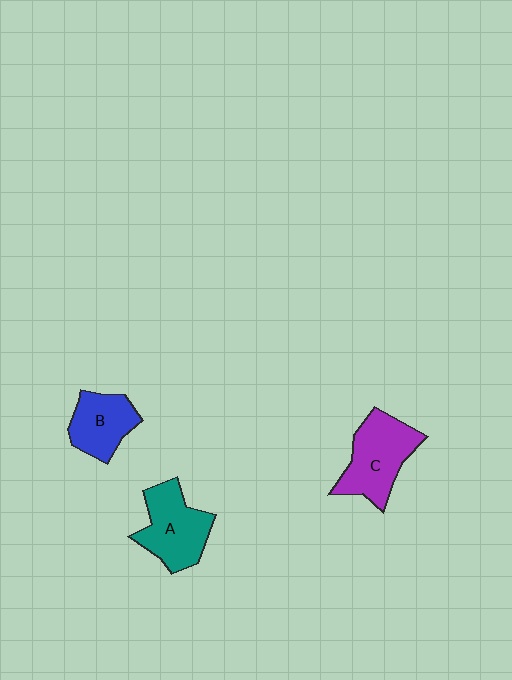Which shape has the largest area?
Shape C (purple).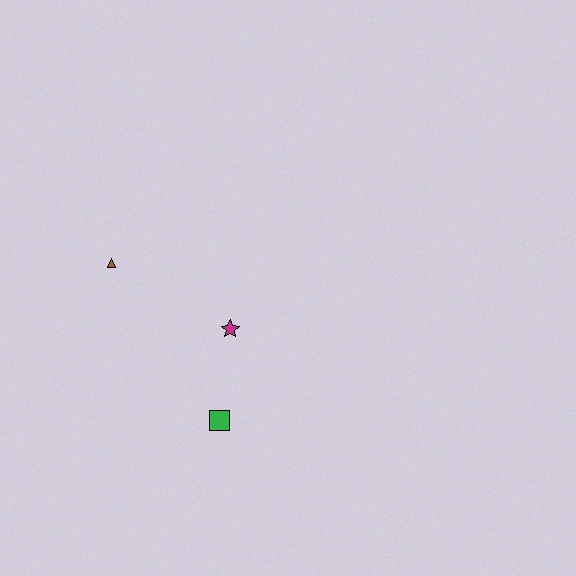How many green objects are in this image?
There is 1 green object.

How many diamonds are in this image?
There are no diamonds.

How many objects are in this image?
There are 3 objects.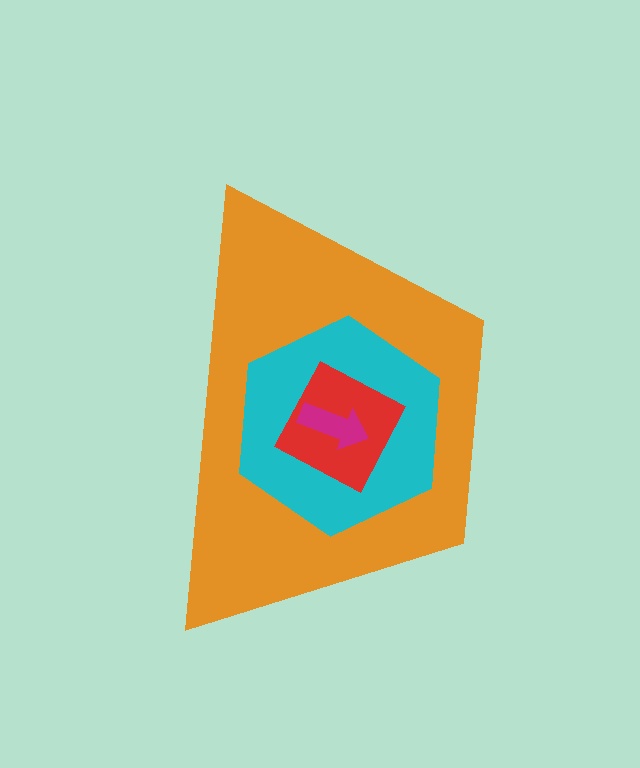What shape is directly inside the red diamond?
The magenta arrow.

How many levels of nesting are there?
4.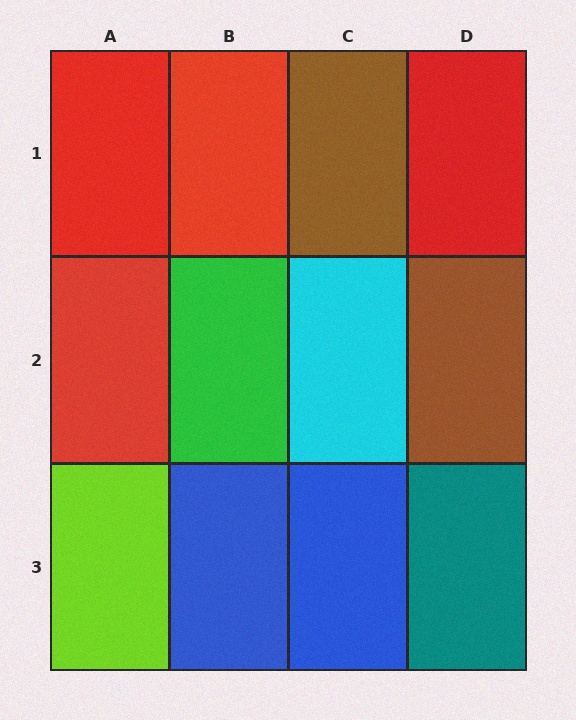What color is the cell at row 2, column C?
Cyan.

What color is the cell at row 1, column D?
Red.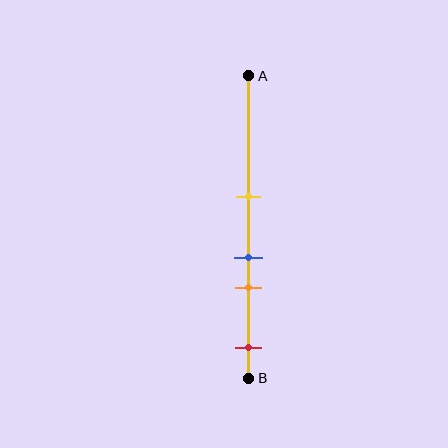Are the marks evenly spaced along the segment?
No, the marks are not evenly spaced.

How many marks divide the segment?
There are 4 marks dividing the segment.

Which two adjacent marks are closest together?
The blue and orange marks are the closest adjacent pair.